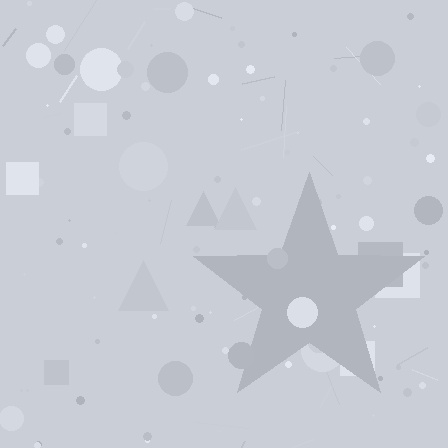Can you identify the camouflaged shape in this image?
The camouflaged shape is a star.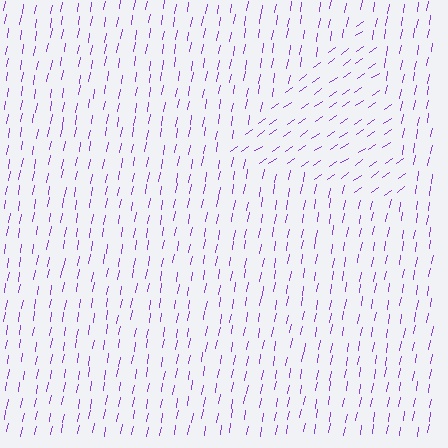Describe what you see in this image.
The image is filled with small purple line segments. A triangle region in the image has lines oriented differently from the surrounding lines, creating a visible texture boundary.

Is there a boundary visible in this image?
Yes, there is a texture boundary formed by a change in line orientation.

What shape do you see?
I see a triangle.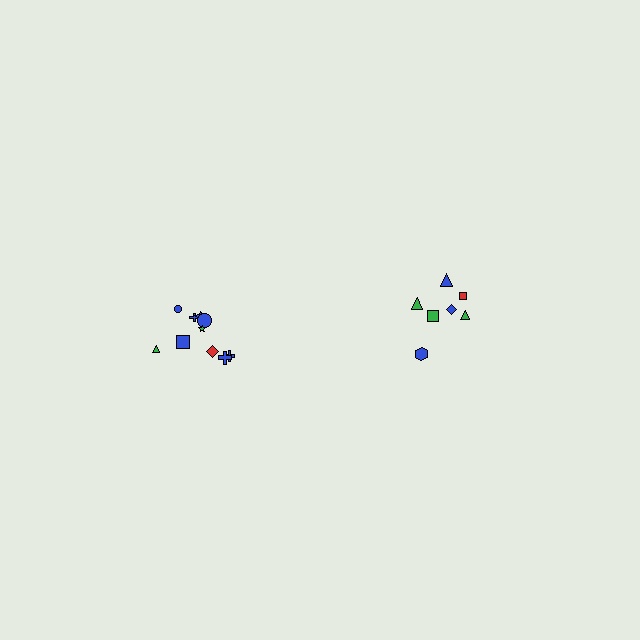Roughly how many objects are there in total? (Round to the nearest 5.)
Roughly 15 objects in total.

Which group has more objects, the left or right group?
The left group.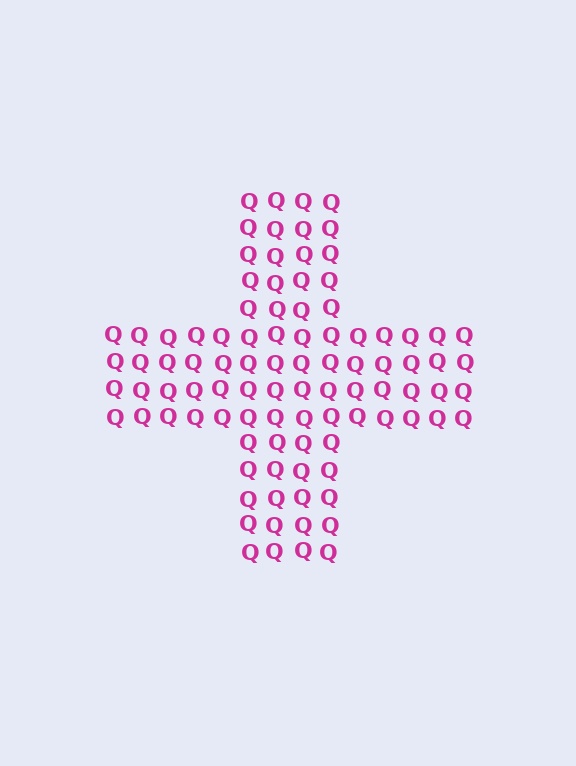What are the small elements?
The small elements are letter Q's.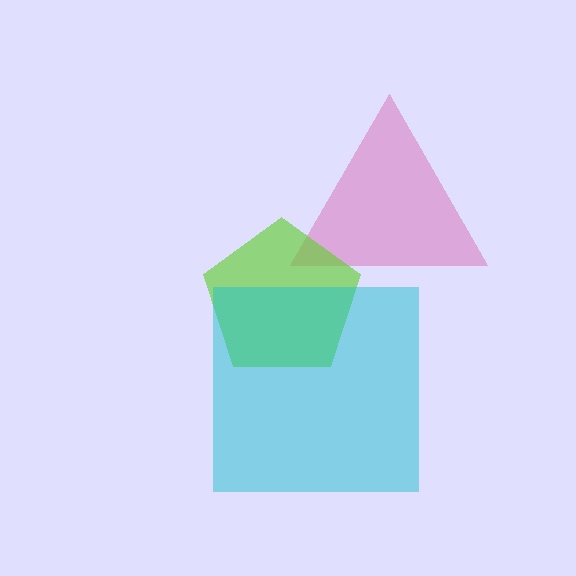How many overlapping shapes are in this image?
There are 3 overlapping shapes in the image.